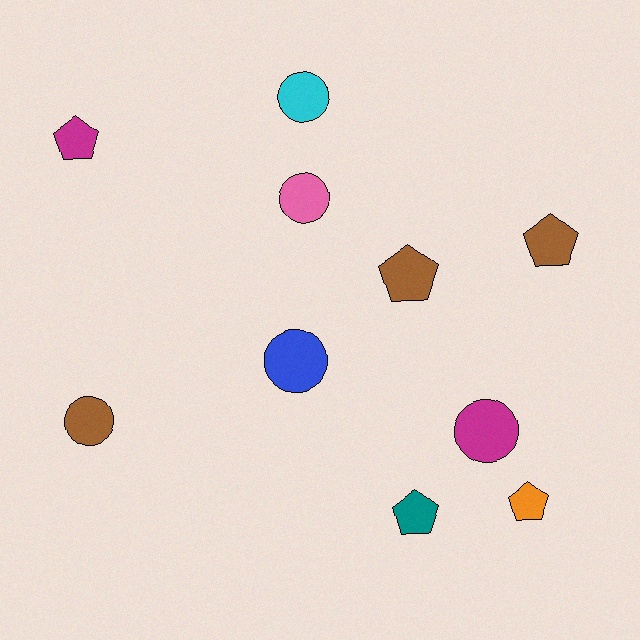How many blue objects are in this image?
There is 1 blue object.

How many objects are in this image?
There are 10 objects.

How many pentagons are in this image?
There are 5 pentagons.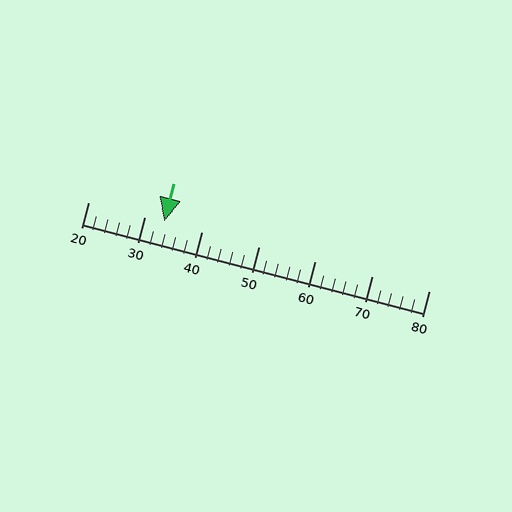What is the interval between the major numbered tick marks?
The major tick marks are spaced 10 units apart.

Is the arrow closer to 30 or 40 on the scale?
The arrow is closer to 30.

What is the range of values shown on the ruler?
The ruler shows values from 20 to 80.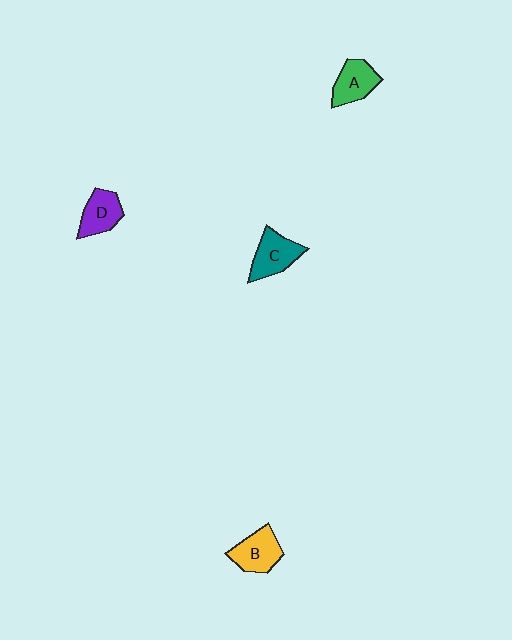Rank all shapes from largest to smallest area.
From largest to smallest: C (teal), B (yellow), A (green), D (purple).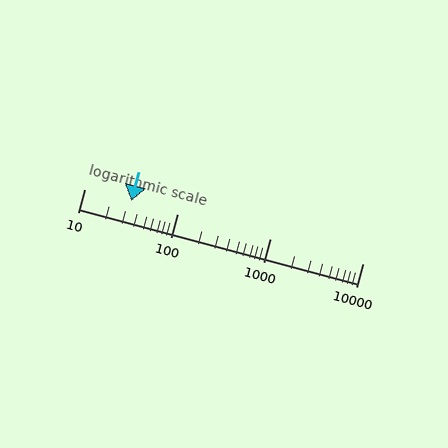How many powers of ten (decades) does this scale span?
The scale spans 3 decades, from 10 to 10000.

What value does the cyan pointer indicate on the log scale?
The pointer indicates approximately 32.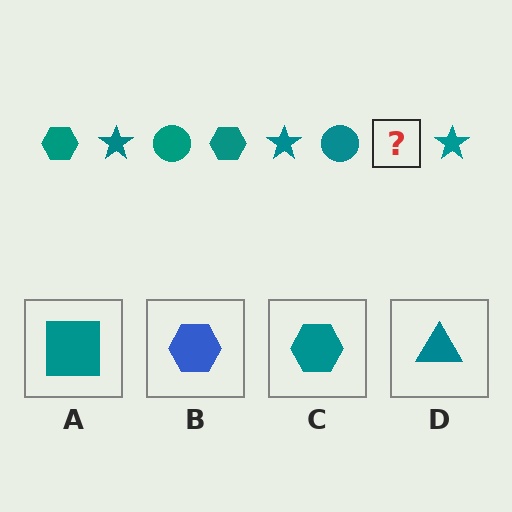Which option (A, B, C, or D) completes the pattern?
C.